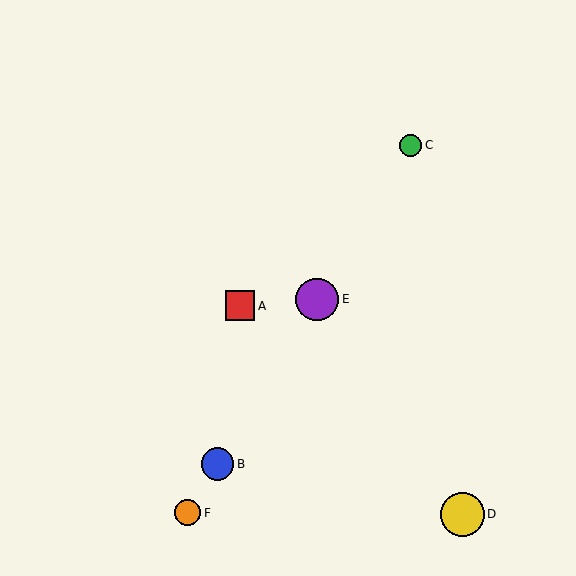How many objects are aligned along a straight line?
4 objects (B, C, E, F) are aligned along a straight line.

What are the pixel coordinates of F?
Object F is at (188, 513).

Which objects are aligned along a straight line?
Objects B, C, E, F are aligned along a straight line.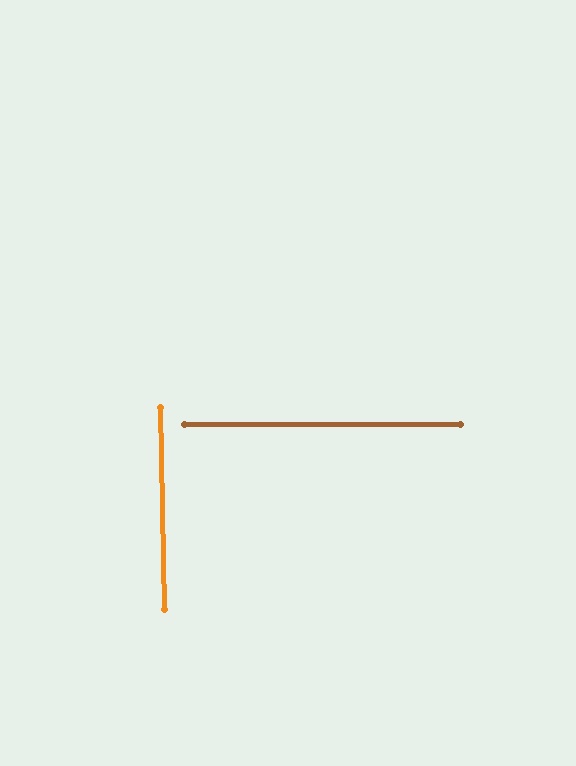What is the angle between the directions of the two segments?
Approximately 89 degrees.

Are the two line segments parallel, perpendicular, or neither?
Perpendicular — they meet at approximately 89°.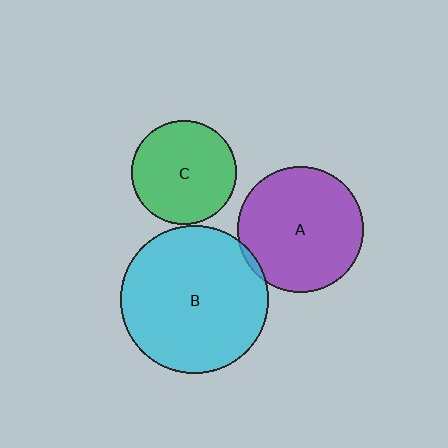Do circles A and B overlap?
Yes.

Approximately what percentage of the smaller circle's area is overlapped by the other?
Approximately 5%.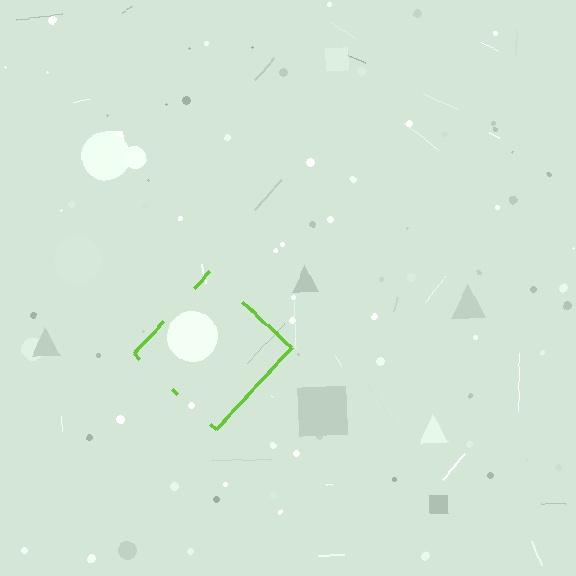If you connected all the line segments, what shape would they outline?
They would outline a diamond.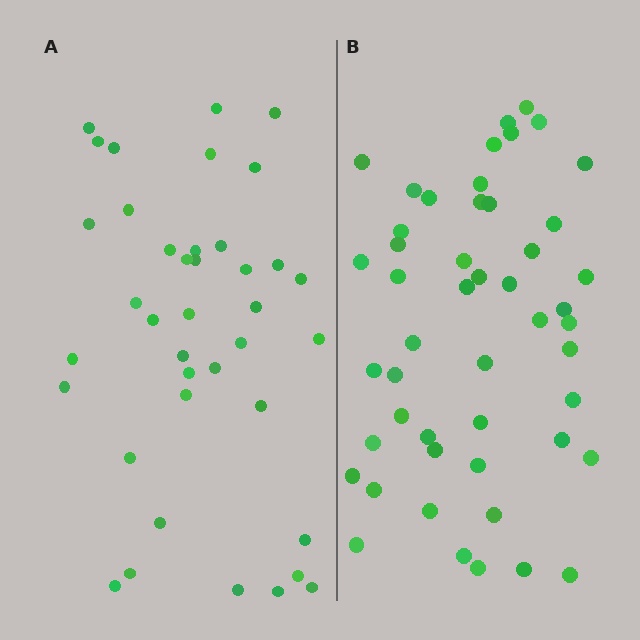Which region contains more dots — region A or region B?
Region B (the right region) has more dots.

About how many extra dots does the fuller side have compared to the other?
Region B has roughly 10 or so more dots than region A.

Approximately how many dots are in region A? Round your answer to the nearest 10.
About 40 dots. (The exact count is 39, which rounds to 40.)